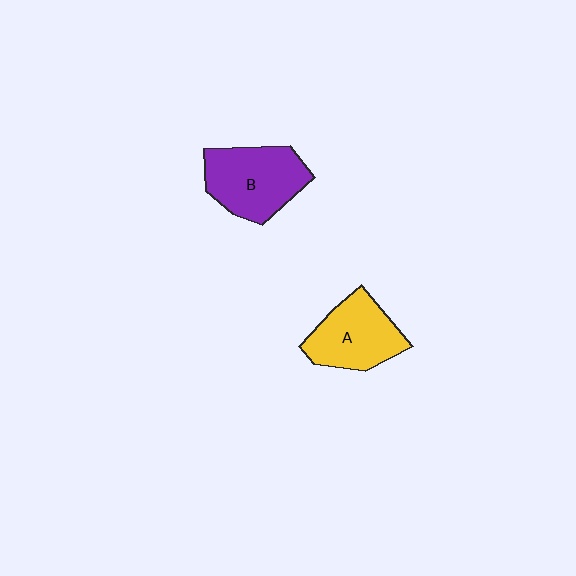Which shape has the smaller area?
Shape A (yellow).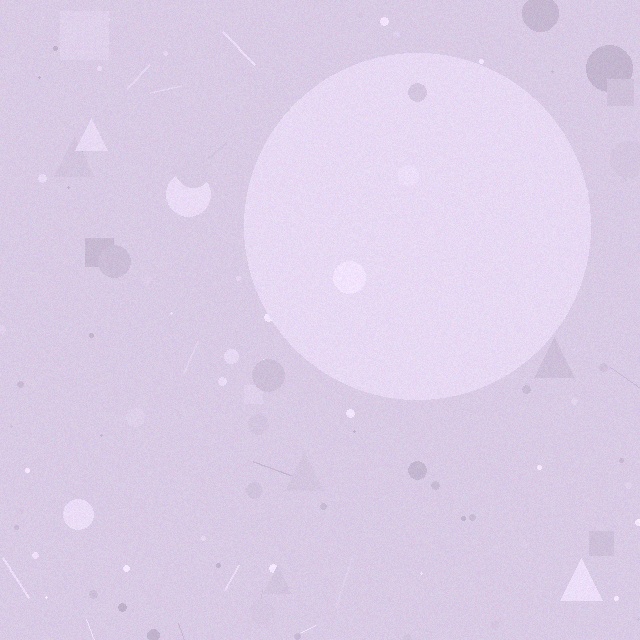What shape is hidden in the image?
A circle is hidden in the image.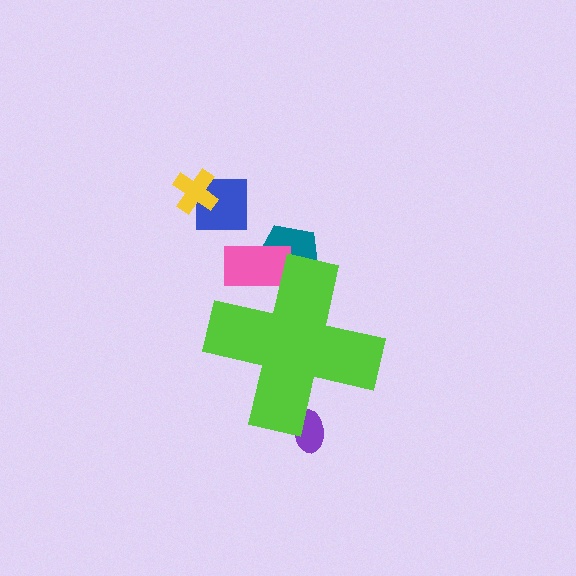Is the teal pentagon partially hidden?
Yes, the teal pentagon is partially hidden behind the lime cross.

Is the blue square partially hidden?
No, the blue square is fully visible.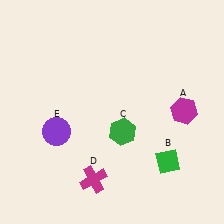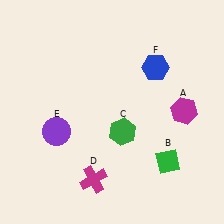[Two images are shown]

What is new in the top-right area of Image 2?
A blue hexagon (F) was added in the top-right area of Image 2.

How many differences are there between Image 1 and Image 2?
There is 1 difference between the two images.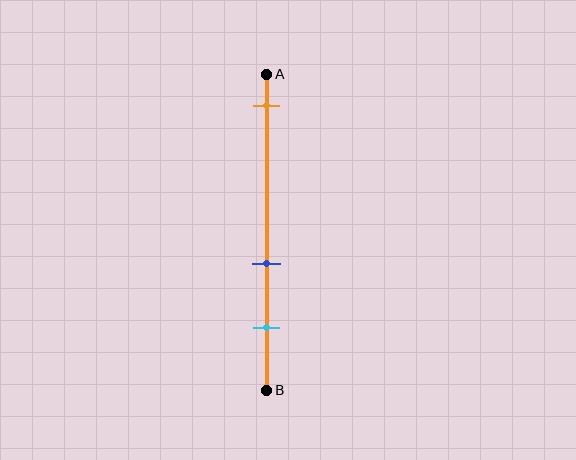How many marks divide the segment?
There are 3 marks dividing the segment.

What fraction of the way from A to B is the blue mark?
The blue mark is approximately 60% (0.6) of the way from A to B.